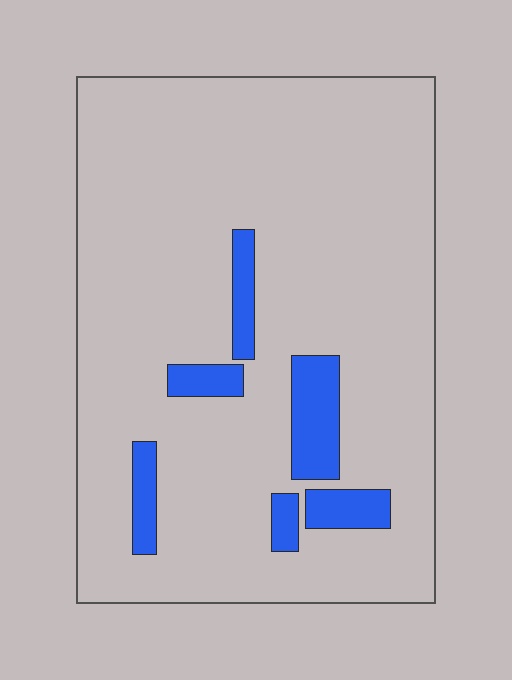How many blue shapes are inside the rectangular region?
6.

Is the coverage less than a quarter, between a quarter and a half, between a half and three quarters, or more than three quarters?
Less than a quarter.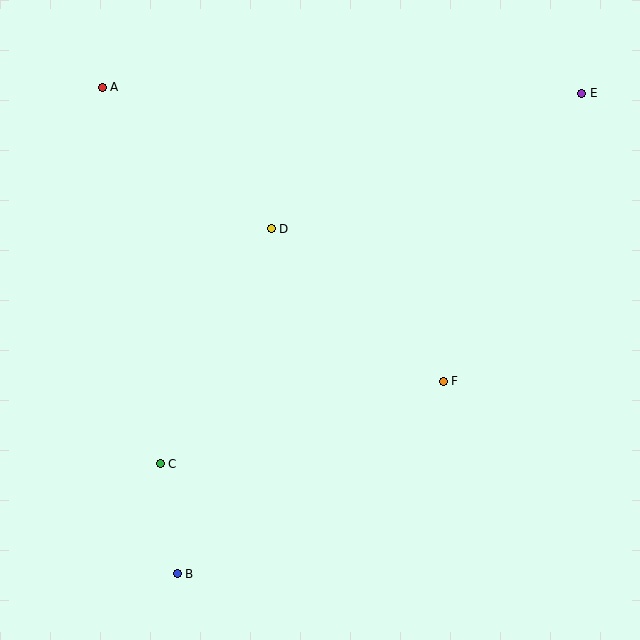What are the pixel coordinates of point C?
Point C is at (160, 464).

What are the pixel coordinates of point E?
Point E is at (582, 93).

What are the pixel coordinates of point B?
Point B is at (177, 574).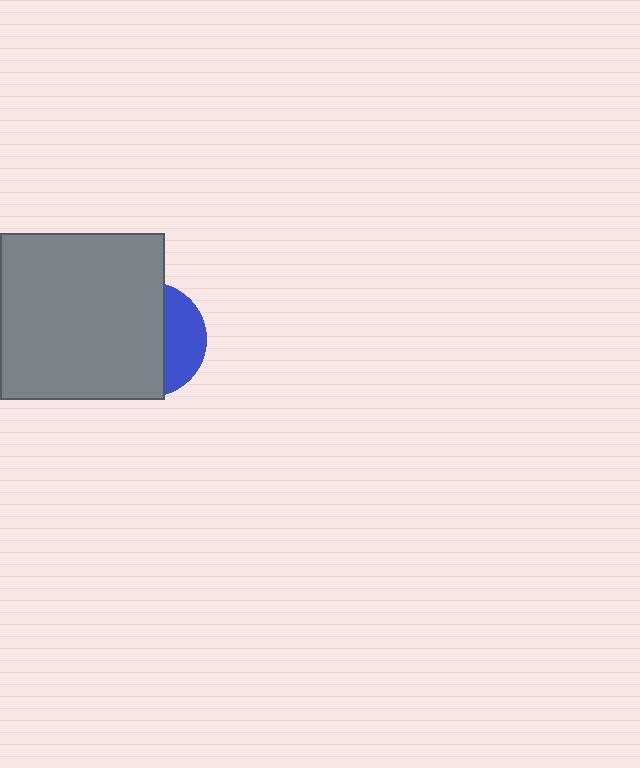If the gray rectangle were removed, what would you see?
You would see the complete blue circle.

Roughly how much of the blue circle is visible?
A small part of it is visible (roughly 32%).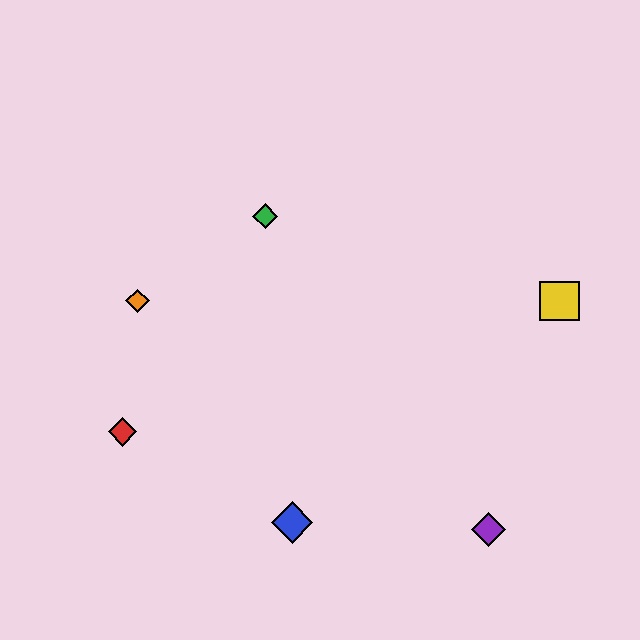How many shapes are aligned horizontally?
2 shapes (the yellow square, the orange diamond) are aligned horizontally.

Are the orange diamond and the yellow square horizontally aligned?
Yes, both are at y≈301.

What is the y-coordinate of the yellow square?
The yellow square is at y≈301.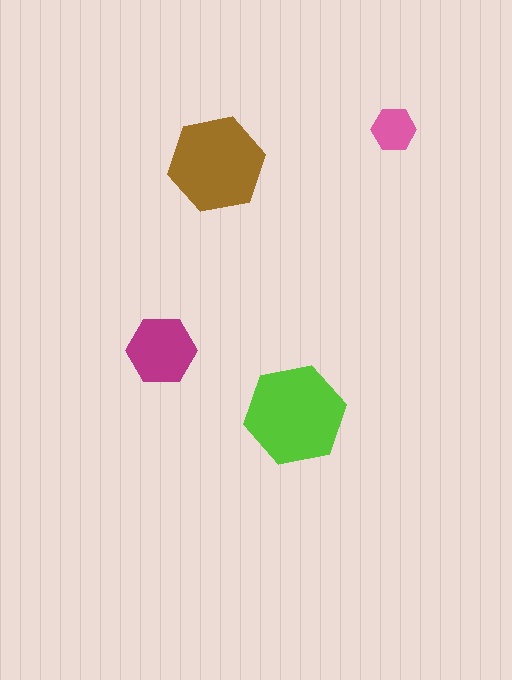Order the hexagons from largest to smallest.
the lime one, the brown one, the magenta one, the pink one.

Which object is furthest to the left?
The magenta hexagon is leftmost.